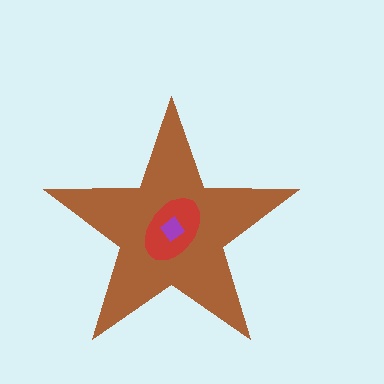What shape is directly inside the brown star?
The red ellipse.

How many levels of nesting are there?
3.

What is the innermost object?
The purple diamond.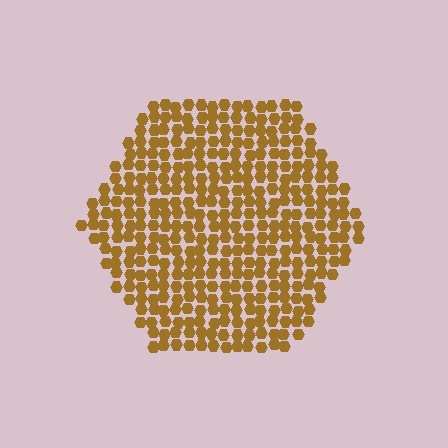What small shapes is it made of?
It is made of small hexagons.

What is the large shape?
The large shape is a hexagon.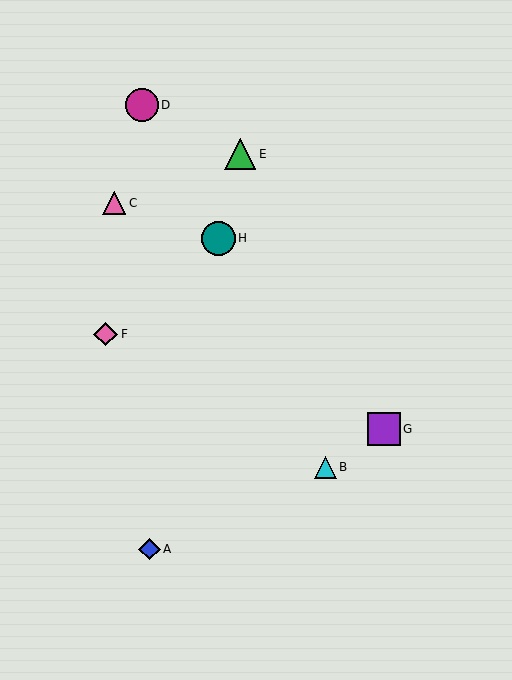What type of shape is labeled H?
Shape H is a teal circle.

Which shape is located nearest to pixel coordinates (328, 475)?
The cyan triangle (labeled B) at (326, 467) is nearest to that location.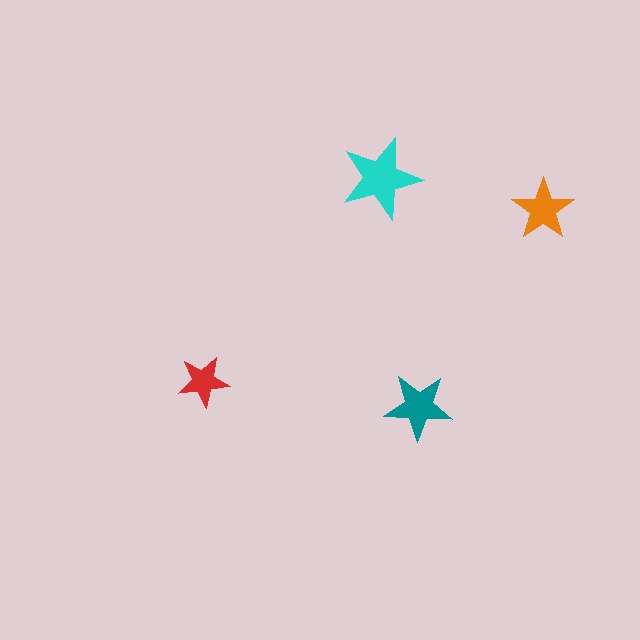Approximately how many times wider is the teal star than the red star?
About 1.5 times wider.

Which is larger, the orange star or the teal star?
The teal one.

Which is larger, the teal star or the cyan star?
The cyan one.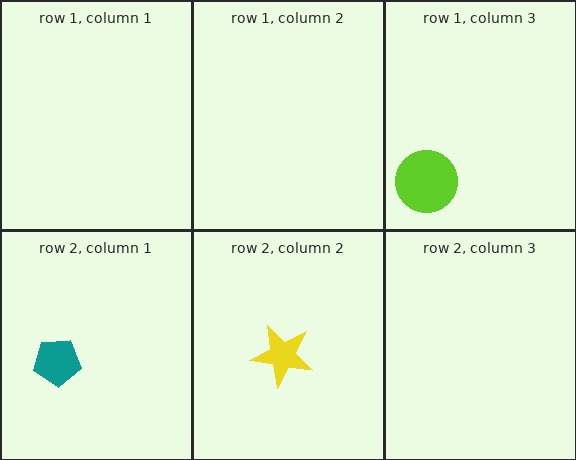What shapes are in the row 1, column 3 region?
The lime circle.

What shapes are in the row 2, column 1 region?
The teal pentagon.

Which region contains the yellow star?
The row 2, column 2 region.